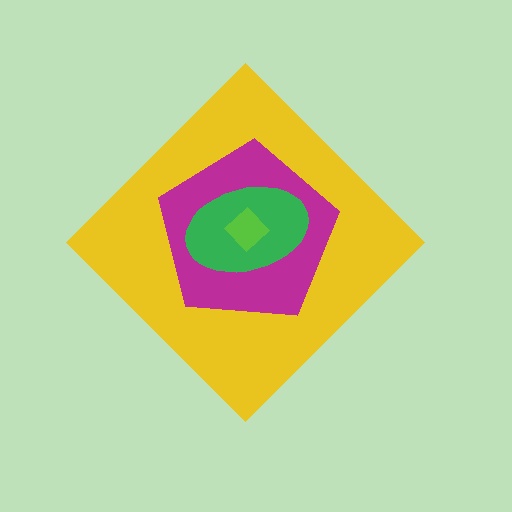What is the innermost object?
The lime diamond.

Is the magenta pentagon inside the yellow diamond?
Yes.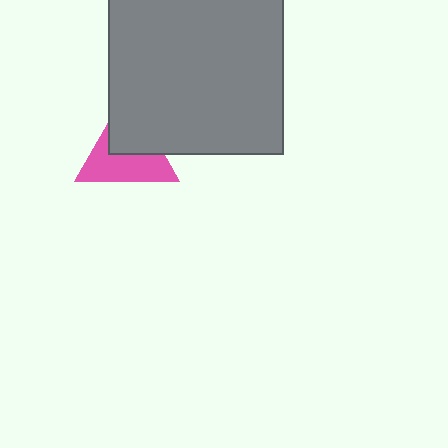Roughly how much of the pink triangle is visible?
About half of it is visible (roughly 54%).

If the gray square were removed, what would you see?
You would see the complete pink triangle.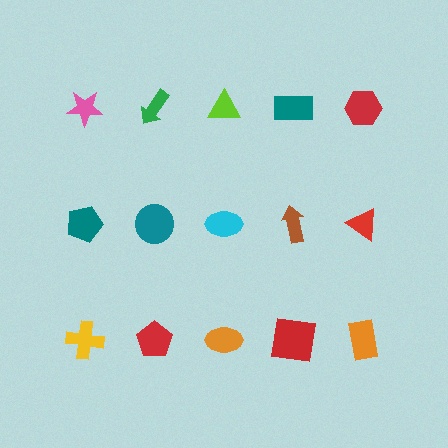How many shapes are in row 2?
5 shapes.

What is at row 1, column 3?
A lime triangle.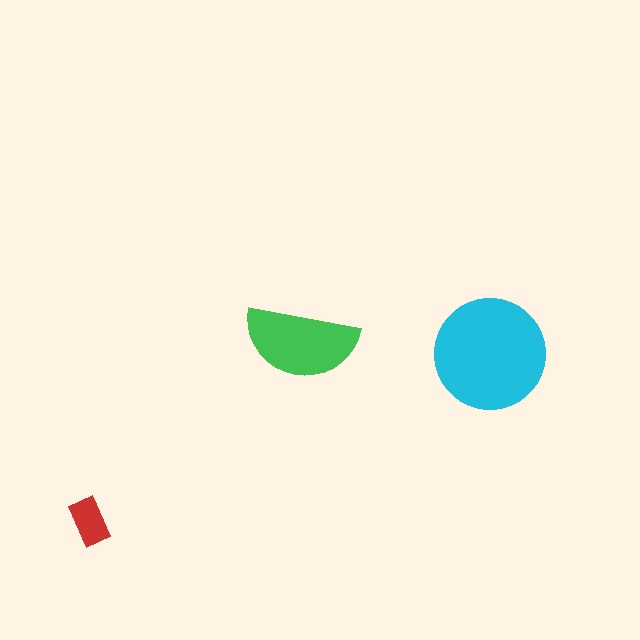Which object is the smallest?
The red rectangle.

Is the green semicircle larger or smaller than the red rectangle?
Larger.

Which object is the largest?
The cyan circle.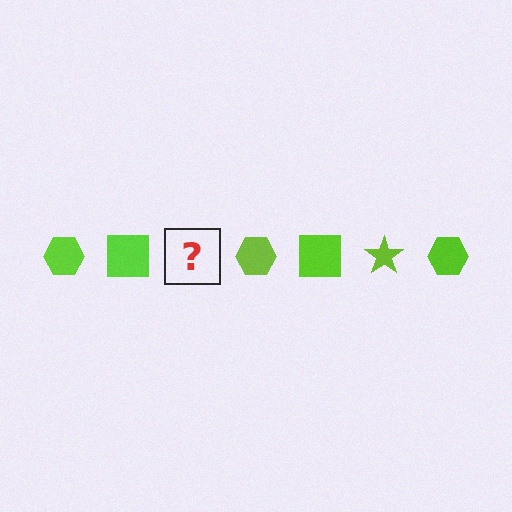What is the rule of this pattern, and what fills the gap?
The rule is that the pattern cycles through hexagon, square, star shapes in lime. The gap should be filled with a lime star.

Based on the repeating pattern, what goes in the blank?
The blank should be a lime star.